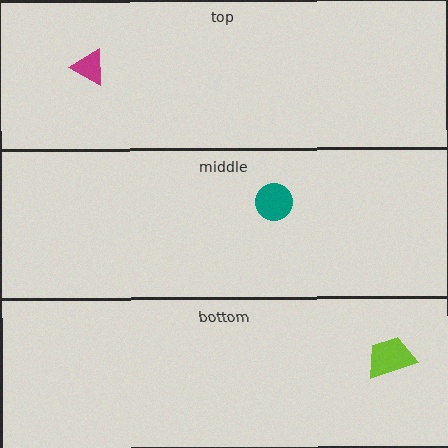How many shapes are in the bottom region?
1.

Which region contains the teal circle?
The middle region.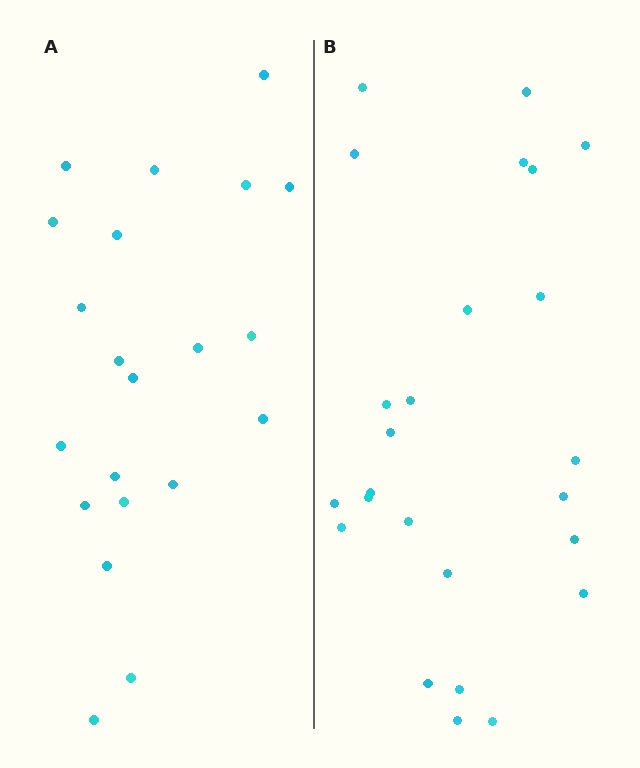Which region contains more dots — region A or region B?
Region B (the right region) has more dots.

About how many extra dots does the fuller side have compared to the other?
Region B has about 4 more dots than region A.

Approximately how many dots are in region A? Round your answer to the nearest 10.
About 20 dots. (The exact count is 21, which rounds to 20.)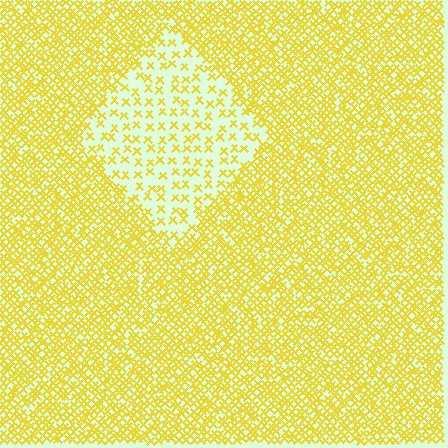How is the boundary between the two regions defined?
The boundary is defined by a change in element density (approximately 2.9x ratio). All elements are the same color, size, and shape.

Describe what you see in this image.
The image contains small yellow elements arranged at two different densities. A diamond-shaped region is visible where the elements are less densely packed than the surrounding area.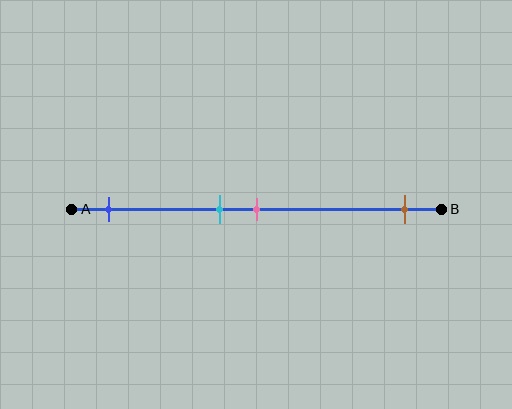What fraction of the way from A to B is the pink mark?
The pink mark is approximately 50% (0.5) of the way from A to B.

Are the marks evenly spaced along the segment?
No, the marks are not evenly spaced.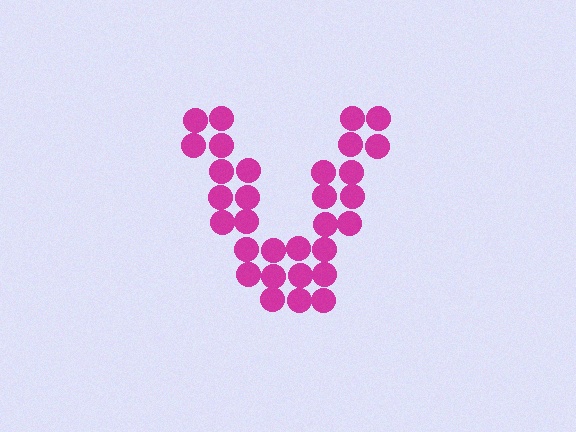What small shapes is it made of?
It is made of small circles.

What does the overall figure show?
The overall figure shows the letter V.